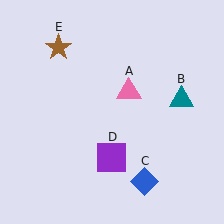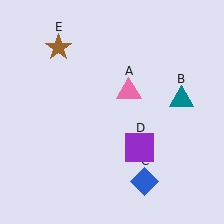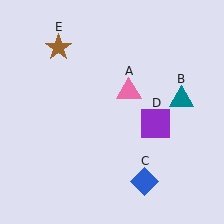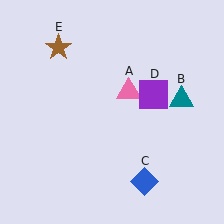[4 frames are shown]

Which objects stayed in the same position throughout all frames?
Pink triangle (object A) and teal triangle (object B) and blue diamond (object C) and brown star (object E) remained stationary.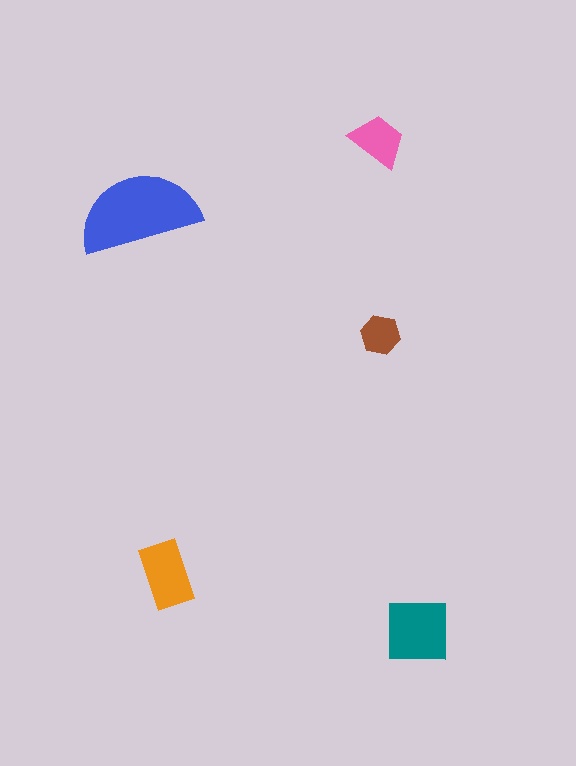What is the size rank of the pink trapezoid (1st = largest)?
4th.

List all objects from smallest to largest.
The brown hexagon, the pink trapezoid, the orange rectangle, the teal square, the blue semicircle.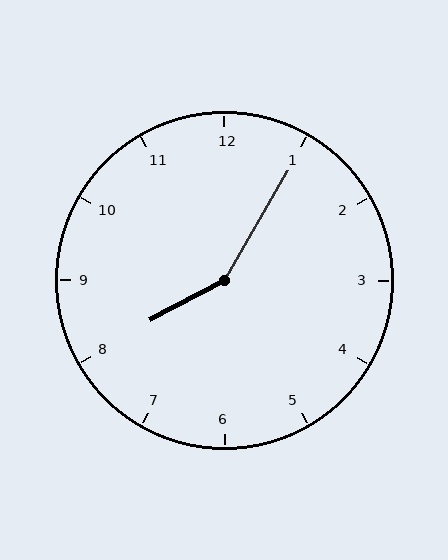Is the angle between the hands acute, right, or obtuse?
It is obtuse.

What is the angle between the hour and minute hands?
Approximately 148 degrees.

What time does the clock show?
8:05.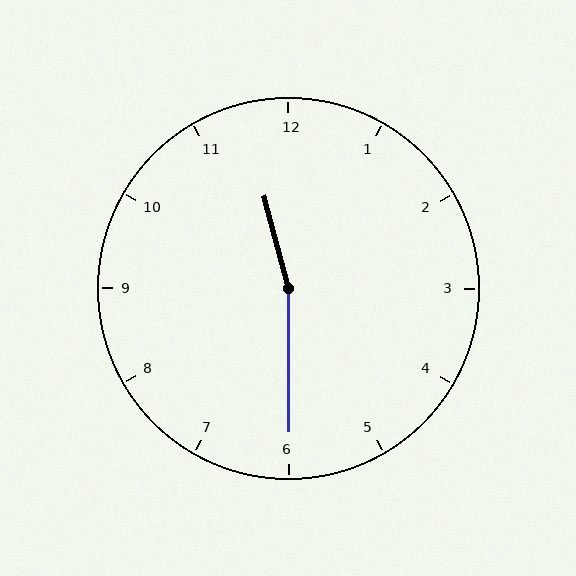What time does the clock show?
11:30.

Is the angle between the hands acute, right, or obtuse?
It is obtuse.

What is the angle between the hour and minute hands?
Approximately 165 degrees.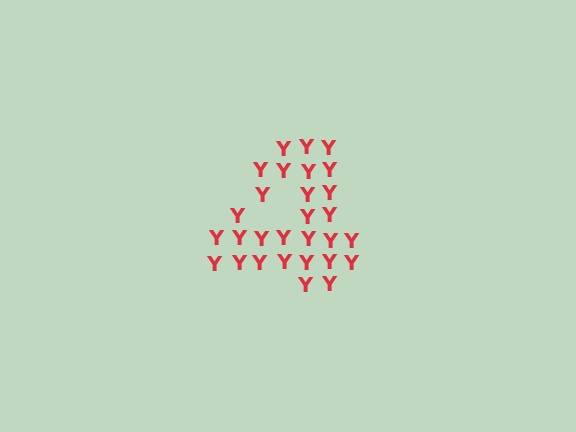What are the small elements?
The small elements are letter Y's.